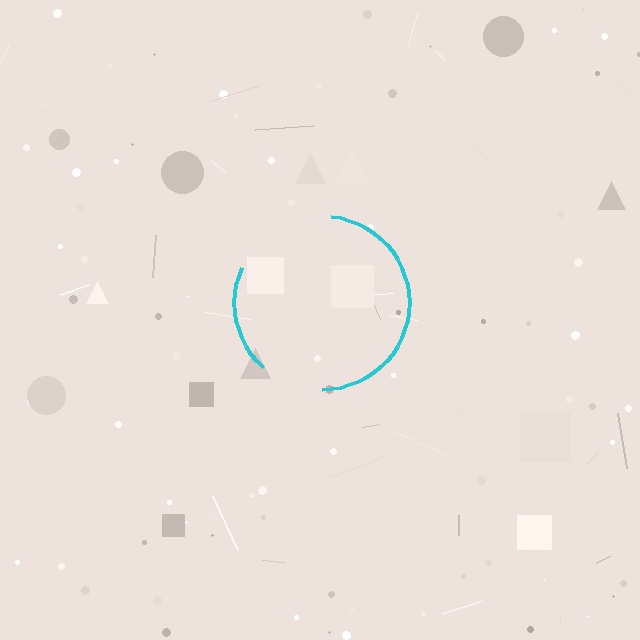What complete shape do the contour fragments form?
The contour fragments form a circle.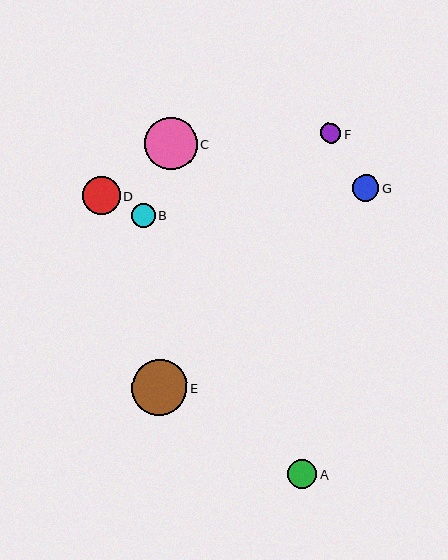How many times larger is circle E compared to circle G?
Circle E is approximately 2.1 times the size of circle G.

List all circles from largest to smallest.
From largest to smallest: E, C, D, A, G, B, F.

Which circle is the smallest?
Circle F is the smallest with a size of approximately 20 pixels.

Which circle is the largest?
Circle E is the largest with a size of approximately 55 pixels.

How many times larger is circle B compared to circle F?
Circle B is approximately 1.2 times the size of circle F.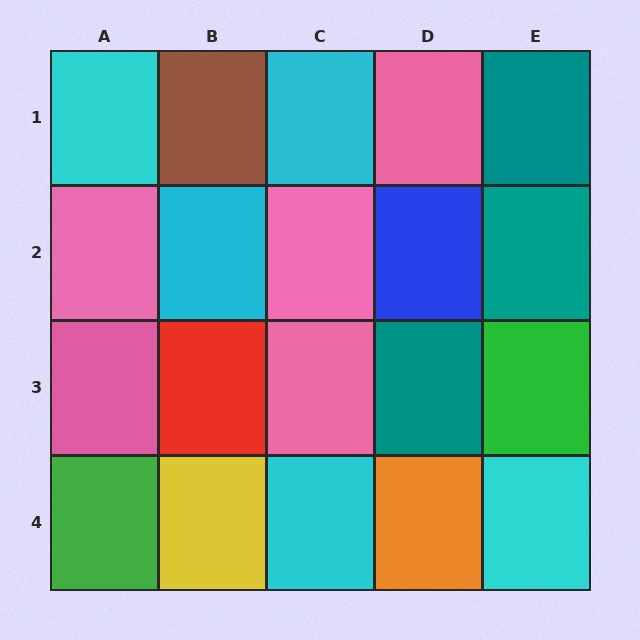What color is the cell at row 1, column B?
Brown.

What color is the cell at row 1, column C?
Cyan.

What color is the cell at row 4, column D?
Orange.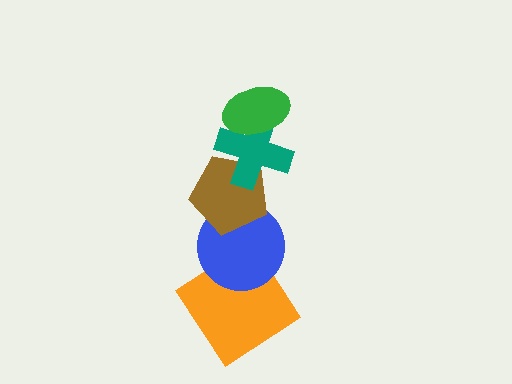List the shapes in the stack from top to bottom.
From top to bottom: the green ellipse, the teal cross, the brown pentagon, the blue circle, the orange diamond.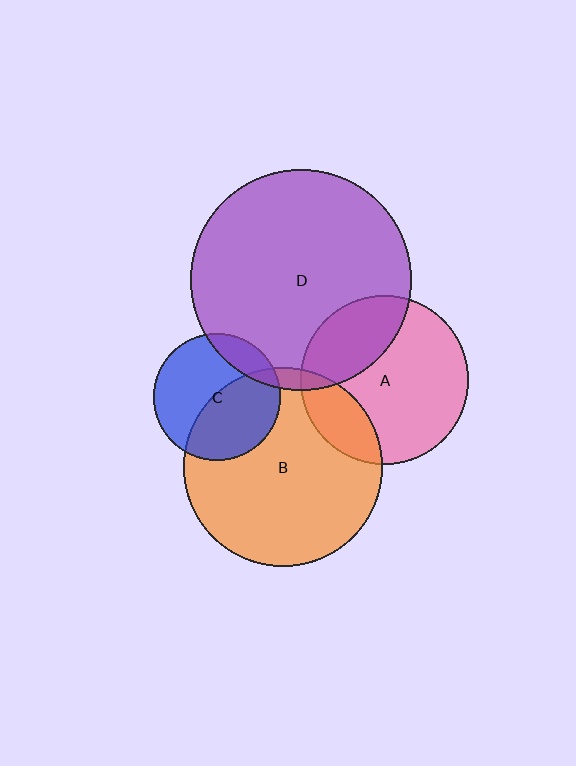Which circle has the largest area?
Circle D (purple).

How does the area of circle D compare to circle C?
Approximately 3.0 times.